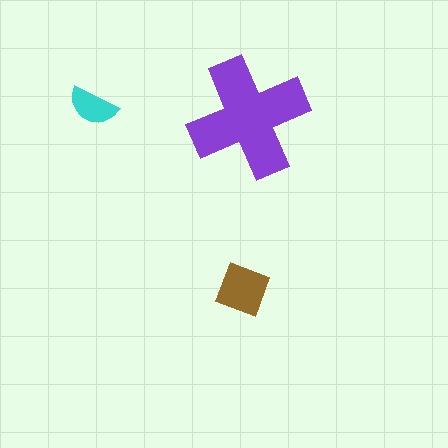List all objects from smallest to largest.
The cyan semicircle, the brown diamond, the purple cross.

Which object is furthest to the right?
The purple cross is rightmost.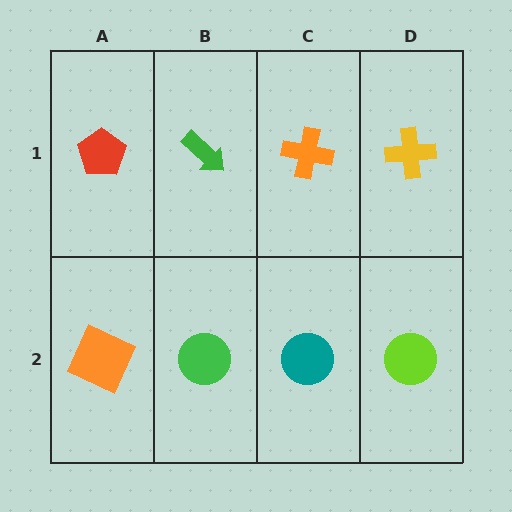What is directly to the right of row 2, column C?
A lime circle.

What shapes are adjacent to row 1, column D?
A lime circle (row 2, column D), an orange cross (row 1, column C).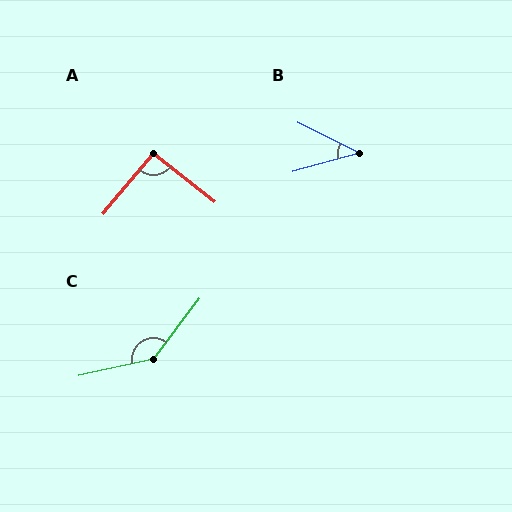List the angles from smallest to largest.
B (42°), A (91°), C (140°).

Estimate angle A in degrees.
Approximately 91 degrees.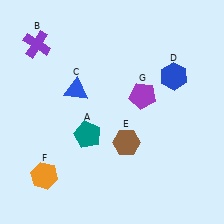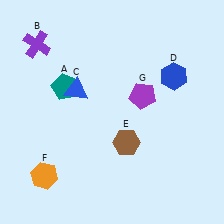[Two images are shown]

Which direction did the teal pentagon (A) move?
The teal pentagon (A) moved up.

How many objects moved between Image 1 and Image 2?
1 object moved between the two images.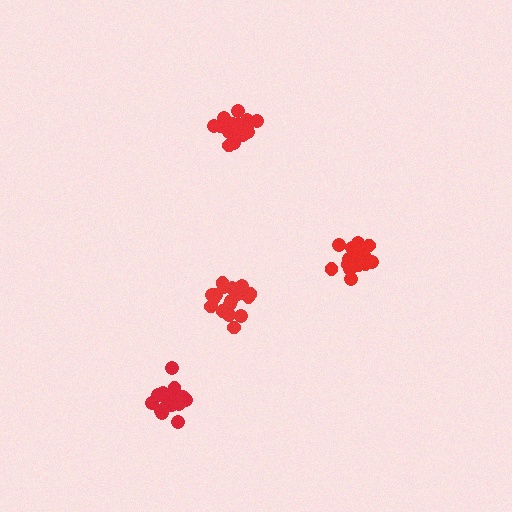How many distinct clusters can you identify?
There are 4 distinct clusters.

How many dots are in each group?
Group 1: 17 dots, Group 2: 17 dots, Group 3: 18 dots, Group 4: 17 dots (69 total).